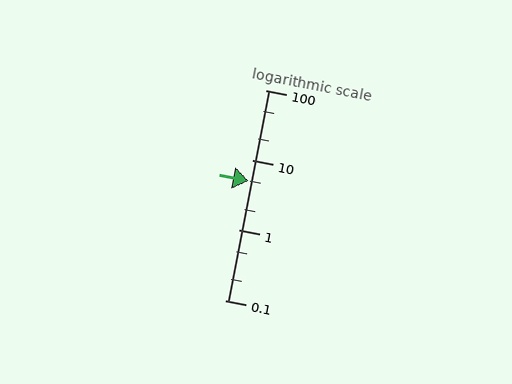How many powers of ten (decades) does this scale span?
The scale spans 3 decades, from 0.1 to 100.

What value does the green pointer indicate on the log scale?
The pointer indicates approximately 5.1.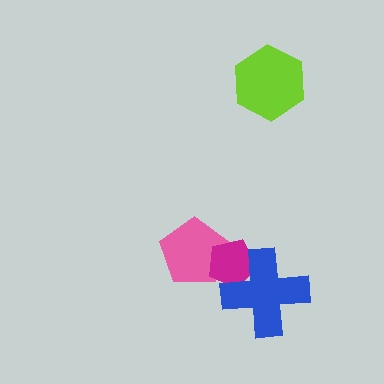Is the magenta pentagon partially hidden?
Yes, it is partially covered by another shape.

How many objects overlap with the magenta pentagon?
2 objects overlap with the magenta pentagon.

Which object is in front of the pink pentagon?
The magenta pentagon is in front of the pink pentagon.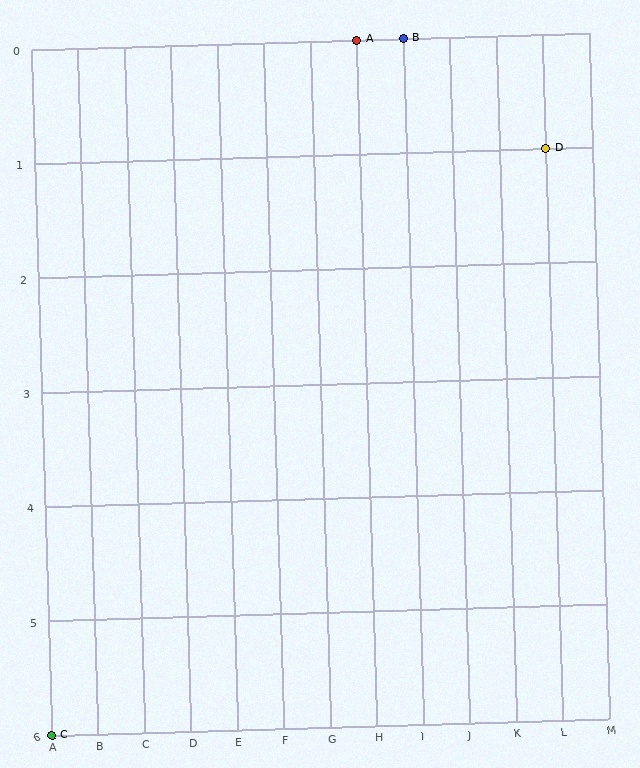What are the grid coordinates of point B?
Point B is at grid coordinates (I, 0).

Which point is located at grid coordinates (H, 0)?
Point A is at (H, 0).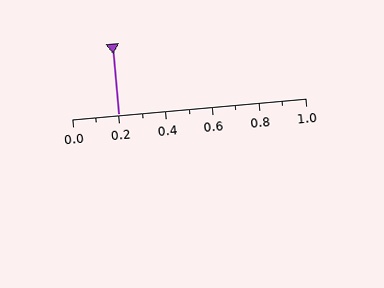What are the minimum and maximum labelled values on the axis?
The axis runs from 0.0 to 1.0.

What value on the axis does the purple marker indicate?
The marker indicates approximately 0.2.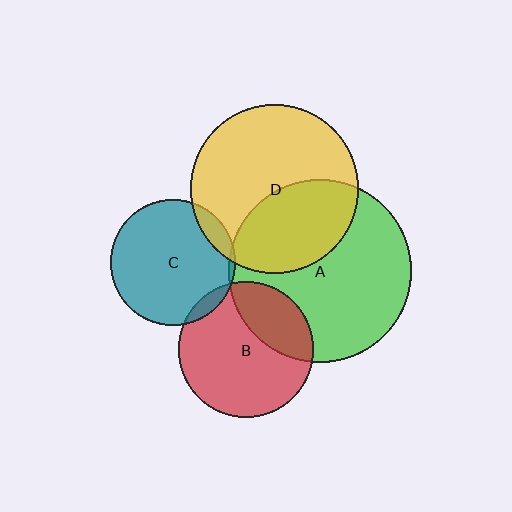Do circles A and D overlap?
Yes.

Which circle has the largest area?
Circle A (green).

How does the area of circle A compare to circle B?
Approximately 1.8 times.